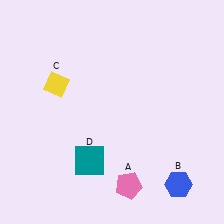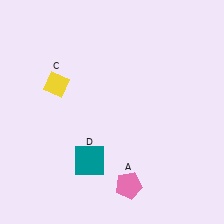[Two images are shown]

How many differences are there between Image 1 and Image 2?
There is 1 difference between the two images.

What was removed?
The blue hexagon (B) was removed in Image 2.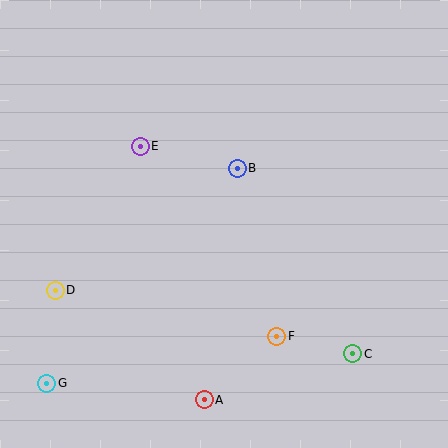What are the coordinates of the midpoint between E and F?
The midpoint between E and F is at (208, 241).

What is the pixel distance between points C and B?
The distance between C and B is 218 pixels.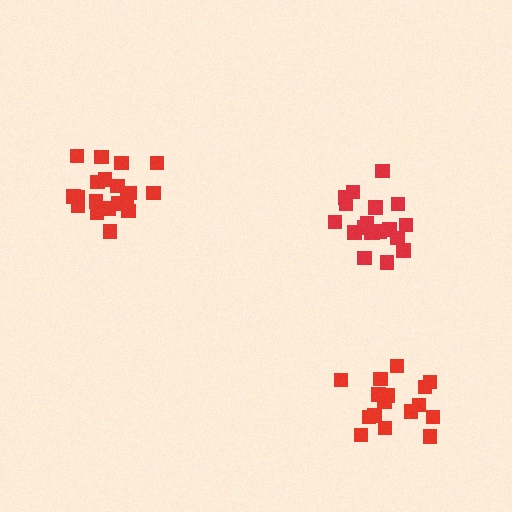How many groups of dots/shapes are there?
There are 3 groups.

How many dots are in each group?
Group 1: 19 dots, Group 2: 19 dots, Group 3: 16 dots (54 total).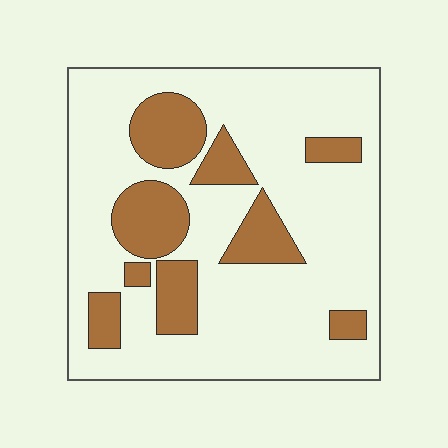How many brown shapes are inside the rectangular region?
9.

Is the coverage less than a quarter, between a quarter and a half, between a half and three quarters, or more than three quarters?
Less than a quarter.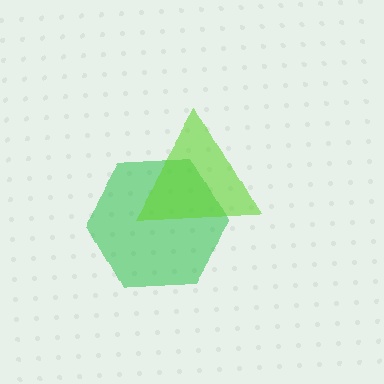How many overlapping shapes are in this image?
There are 2 overlapping shapes in the image.